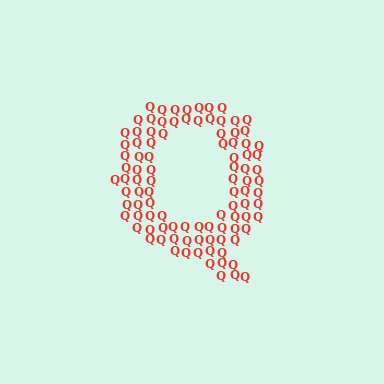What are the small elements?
The small elements are letter Q's.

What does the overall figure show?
The overall figure shows the letter Q.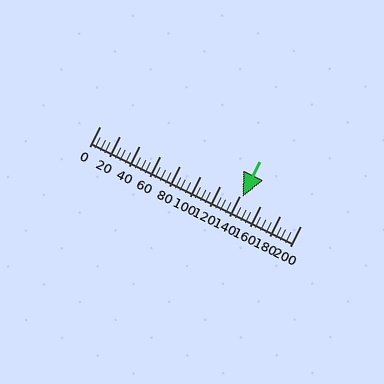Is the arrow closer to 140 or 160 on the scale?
The arrow is closer to 140.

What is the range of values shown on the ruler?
The ruler shows values from 0 to 200.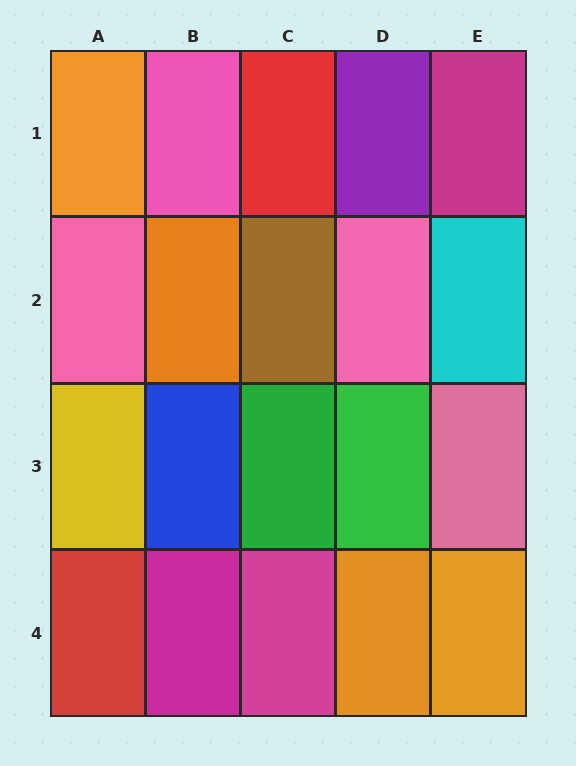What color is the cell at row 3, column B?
Blue.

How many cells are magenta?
3 cells are magenta.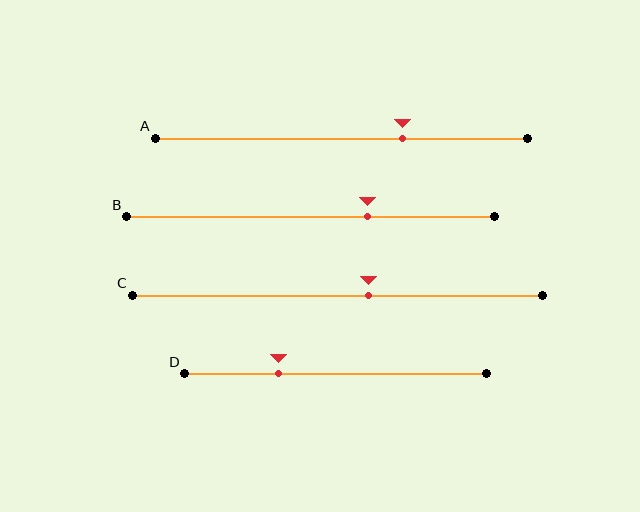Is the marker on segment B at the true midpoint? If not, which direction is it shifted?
No, the marker on segment B is shifted to the right by about 15% of the segment length.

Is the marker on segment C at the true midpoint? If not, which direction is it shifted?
No, the marker on segment C is shifted to the right by about 8% of the segment length.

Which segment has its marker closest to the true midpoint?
Segment C has its marker closest to the true midpoint.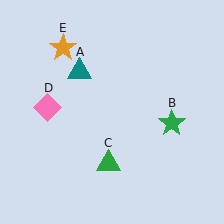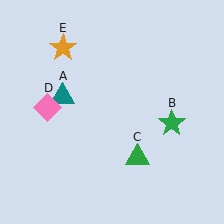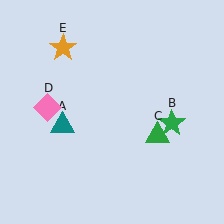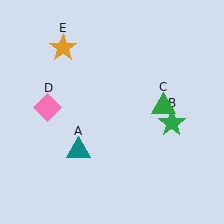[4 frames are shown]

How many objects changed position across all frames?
2 objects changed position: teal triangle (object A), green triangle (object C).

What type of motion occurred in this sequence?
The teal triangle (object A), green triangle (object C) rotated counterclockwise around the center of the scene.